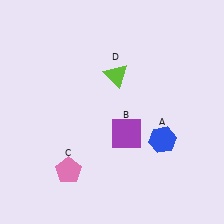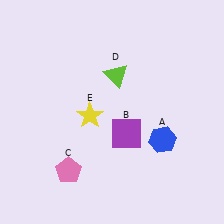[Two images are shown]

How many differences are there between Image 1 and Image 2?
There is 1 difference between the two images.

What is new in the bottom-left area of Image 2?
A yellow star (E) was added in the bottom-left area of Image 2.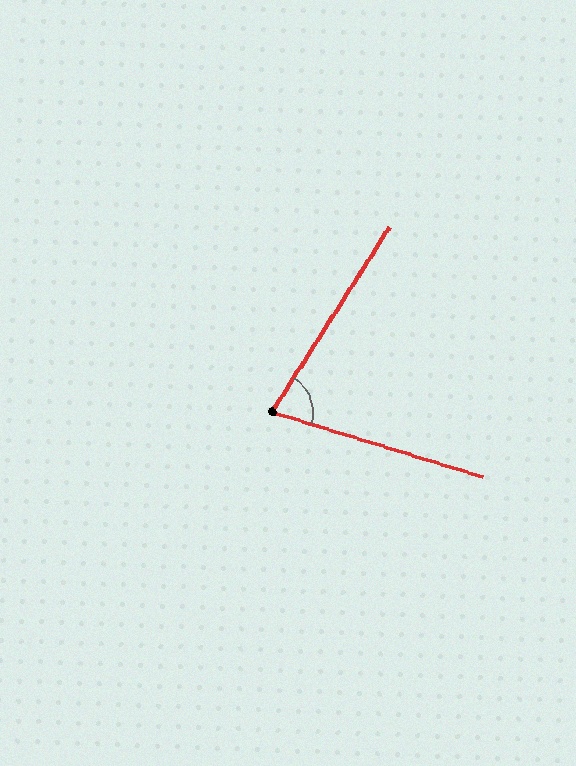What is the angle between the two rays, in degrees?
Approximately 75 degrees.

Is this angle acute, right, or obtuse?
It is acute.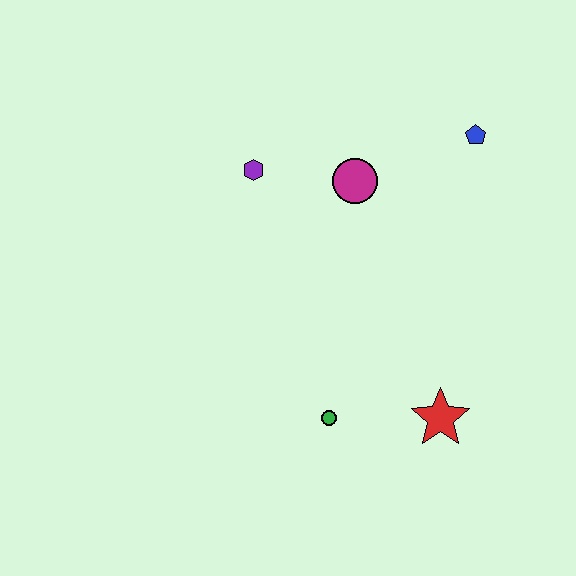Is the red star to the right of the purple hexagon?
Yes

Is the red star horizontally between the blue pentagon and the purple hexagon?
Yes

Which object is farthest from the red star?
The purple hexagon is farthest from the red star.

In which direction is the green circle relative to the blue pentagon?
The green circle is below the blue pentagon.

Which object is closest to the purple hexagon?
The magenta circle is closest to the purple hexagon.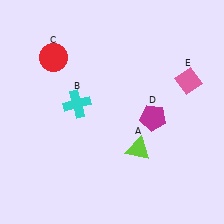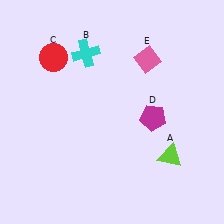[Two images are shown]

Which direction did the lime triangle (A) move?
The lime triangle (A) moved right.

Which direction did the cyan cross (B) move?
The cyan cross (B) moved up.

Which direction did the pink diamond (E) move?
The pink diamond (E) moved left.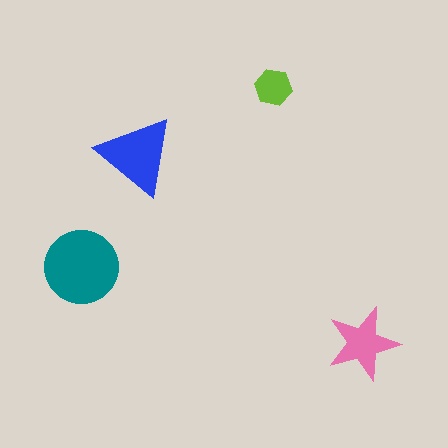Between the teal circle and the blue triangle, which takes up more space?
The teal circle.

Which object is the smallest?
The lime hexagon.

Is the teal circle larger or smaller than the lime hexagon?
Larger.